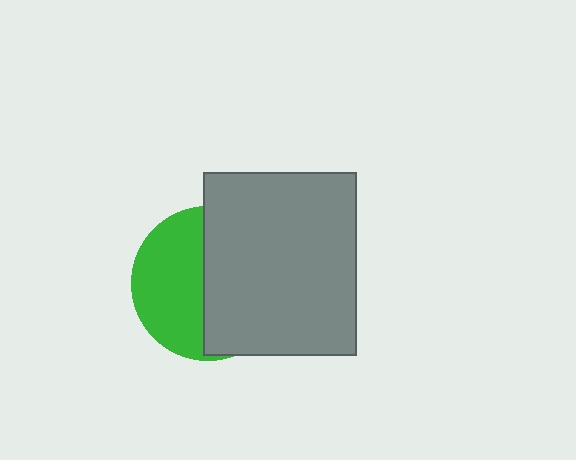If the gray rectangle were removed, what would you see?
You would see the complete green circle.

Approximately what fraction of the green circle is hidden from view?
Roughly 53% of the green circle is hidden behind the gray rectangle.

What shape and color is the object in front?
The object in front is a gray rectangle.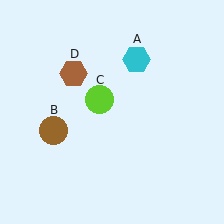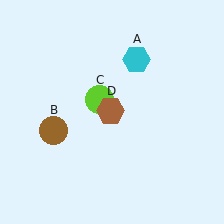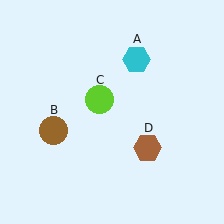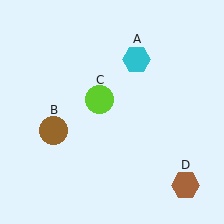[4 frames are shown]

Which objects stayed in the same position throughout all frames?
Cyan hexagon (object A) and brown circle (object B) and lime circle (object C) remained stationary.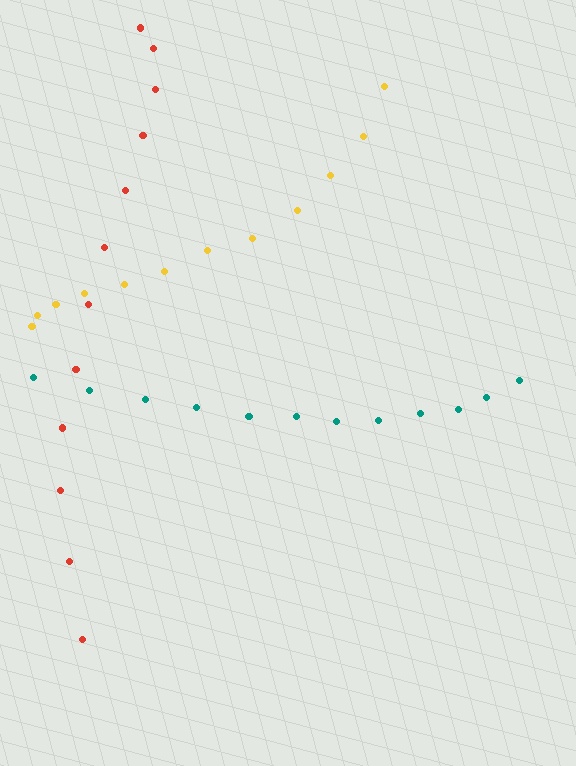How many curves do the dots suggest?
There are 3 distinct paths.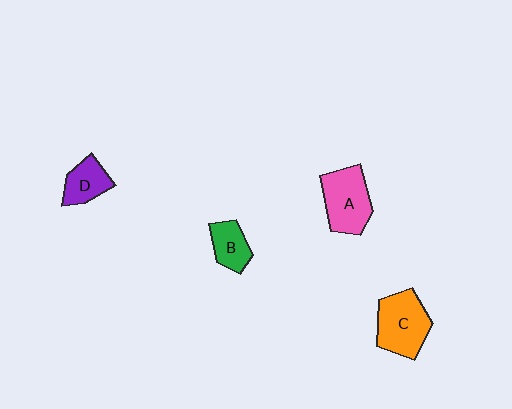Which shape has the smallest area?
Shape B (green).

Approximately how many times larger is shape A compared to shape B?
Approximately 1.7 times.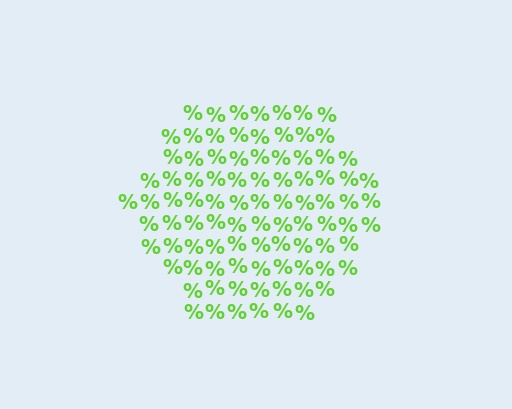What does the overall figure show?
The overall figure shows a hexagon.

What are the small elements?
The small elements are percent signs.